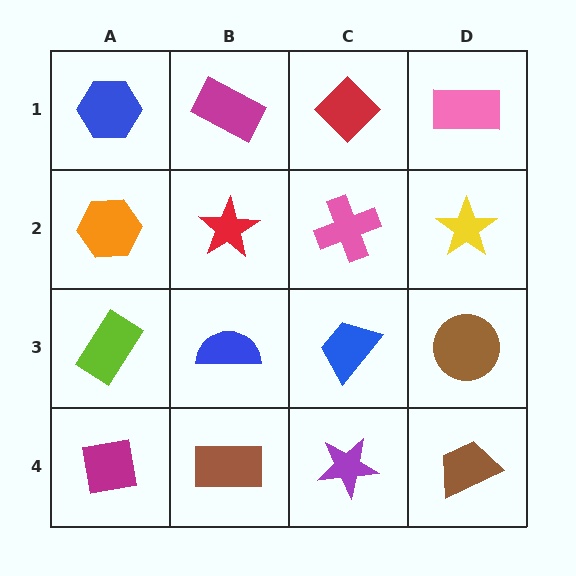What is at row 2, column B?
A red star.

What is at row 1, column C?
A red diamond.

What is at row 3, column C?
A blue trapezoid.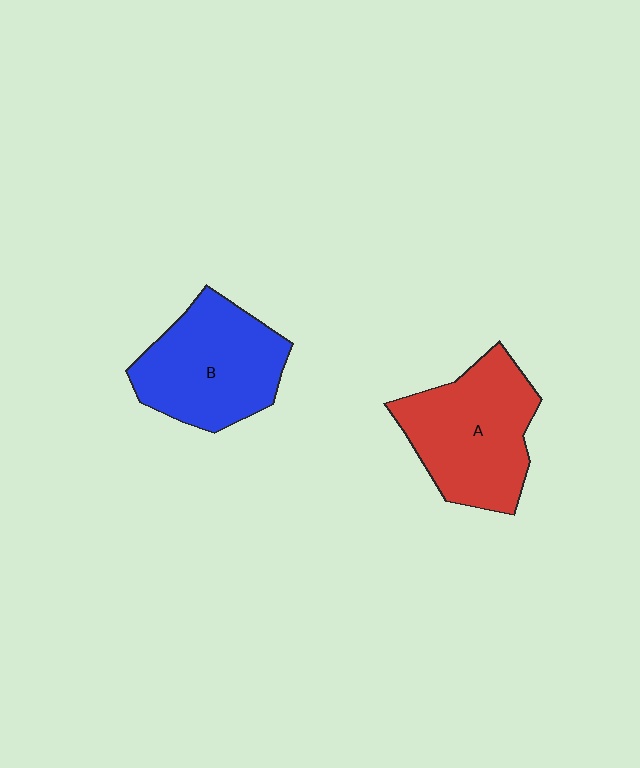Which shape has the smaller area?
Shape B (blue).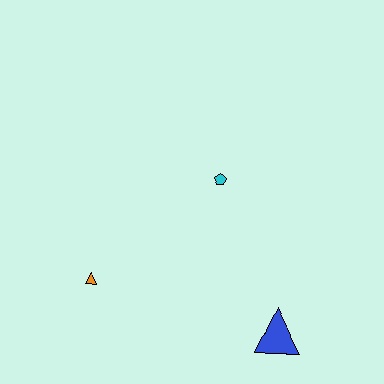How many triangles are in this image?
There are 2 triangles.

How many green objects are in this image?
There are no green objects.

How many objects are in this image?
There are 3 objects.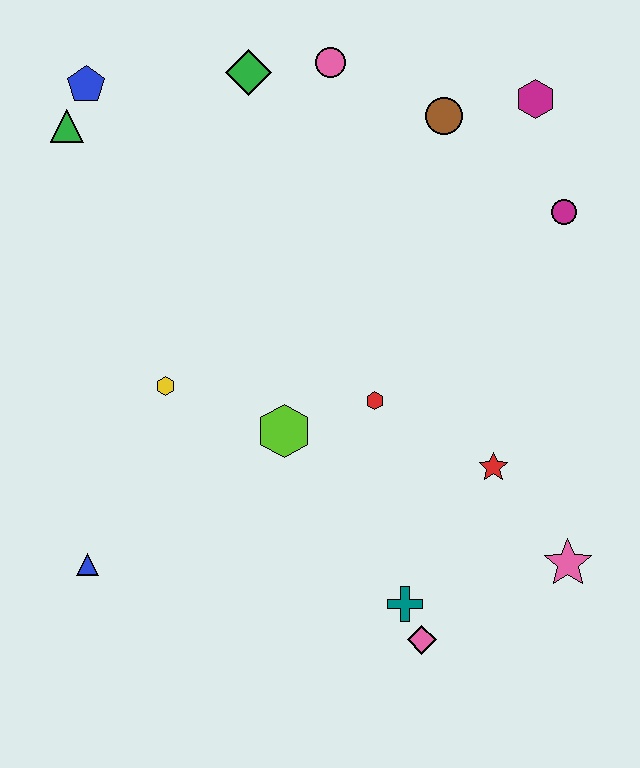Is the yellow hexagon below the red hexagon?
No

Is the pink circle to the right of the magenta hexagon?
No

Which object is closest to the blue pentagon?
The green triangle is closest to the blue pentagon.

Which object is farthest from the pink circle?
The pink diamond is farthest from the pink circle.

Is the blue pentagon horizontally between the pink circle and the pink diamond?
No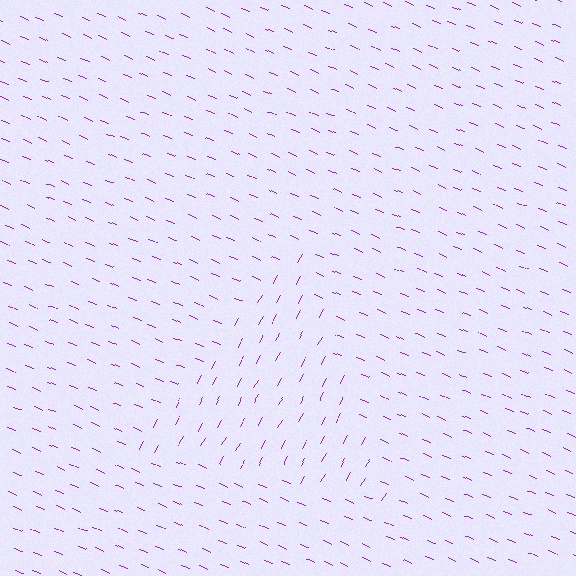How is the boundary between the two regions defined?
The boundary is defined purely by a change in line orientation (approximately 84 degrees difference). All lines are the same color and thickness.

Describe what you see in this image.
The image is filled with small purple line segments. A triangle region in the image has lines oriented differently from the surrounding lines, creating a visible texture boundary.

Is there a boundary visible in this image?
Yes, there is a texture boundary formed by a change in line orientation.